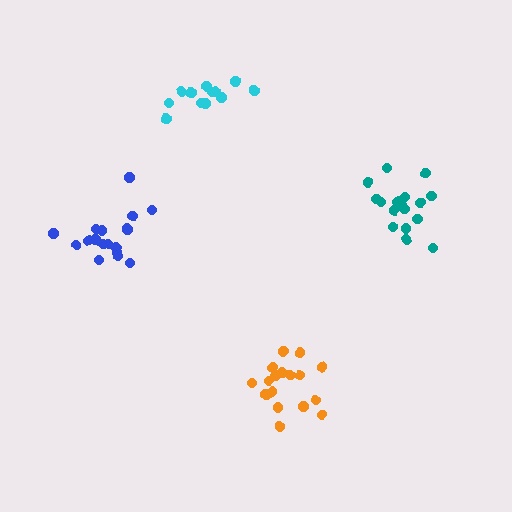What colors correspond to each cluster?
The clusters are colored: blue, cyan, orange, teal.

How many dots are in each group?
Group 1: 18 dots, Group 2: 12 dots, Group 3: 18 dots, Group 4: 17 dots (65 total).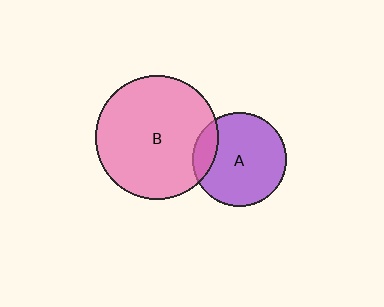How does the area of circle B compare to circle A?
Approximately 1.7 times.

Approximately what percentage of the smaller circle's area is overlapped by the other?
Approximately 15%.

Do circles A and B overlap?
Yes.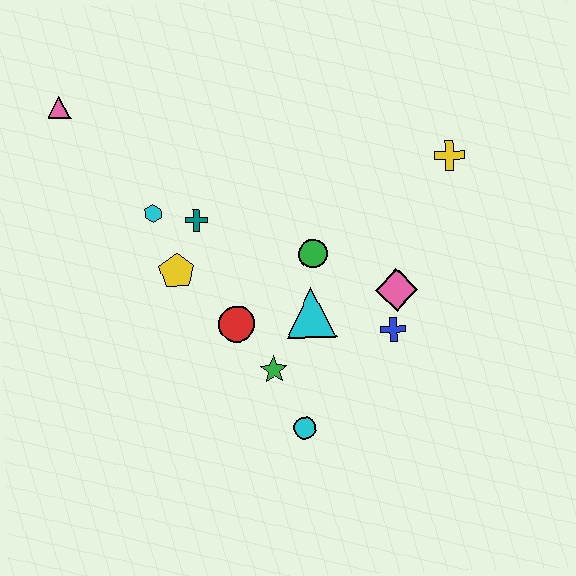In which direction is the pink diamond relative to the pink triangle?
The pink diamond is to the right of the pink triangle.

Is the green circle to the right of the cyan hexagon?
Yes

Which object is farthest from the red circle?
The pink triangle is farthest from the red circle.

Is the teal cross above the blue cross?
Yes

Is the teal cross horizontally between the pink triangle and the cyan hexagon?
No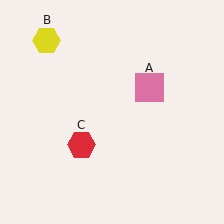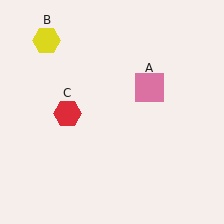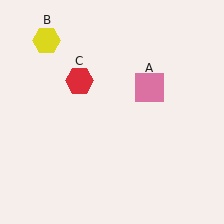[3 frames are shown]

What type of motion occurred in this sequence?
The red hexagon (object C) rotated clockwise around the center of the scene.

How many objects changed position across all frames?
1 object changed position: red hexagon (object C).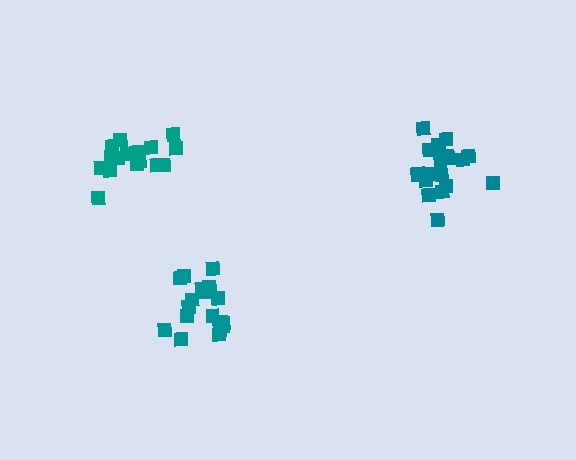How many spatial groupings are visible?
There are 3 spatial groupings.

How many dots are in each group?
Group 1: 16 dots, Group 2: 20 dots, Group 3: 20 dots (56 total).